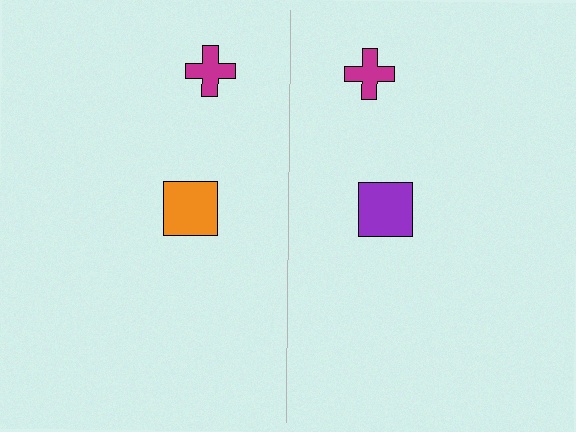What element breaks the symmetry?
The purple square on the right side breaks the symmetry — its mirror counterpart is orange.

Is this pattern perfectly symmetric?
No, the pattern is not perfectly symmetric. The purple square on the right side breaks the symmetry — its mirror counterpart is orange.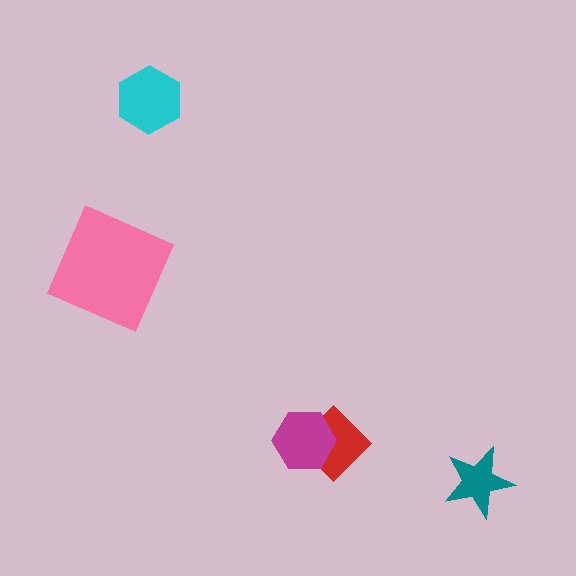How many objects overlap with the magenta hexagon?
1 object overlaps with the magenta hexagon.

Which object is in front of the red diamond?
The magenta hexagon is in front of the red diamond.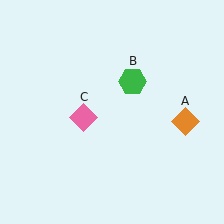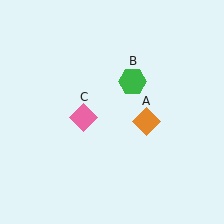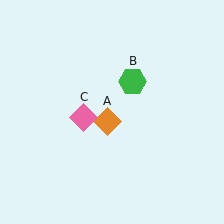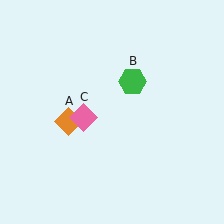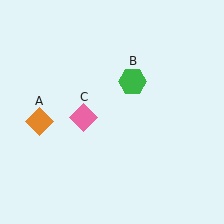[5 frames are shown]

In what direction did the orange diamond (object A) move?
The orange diamond (object A) moved left.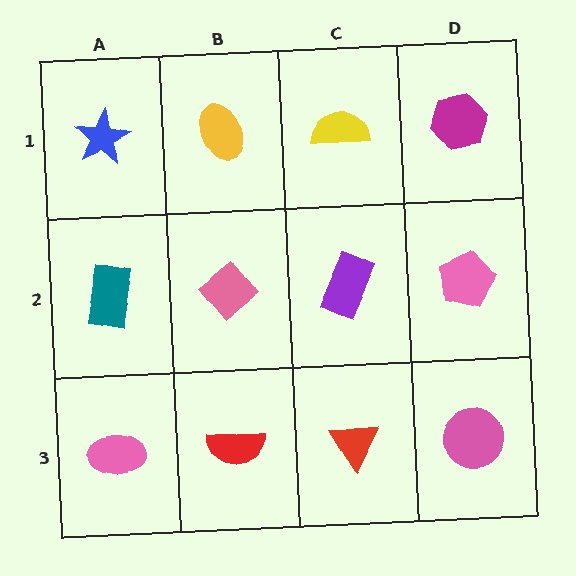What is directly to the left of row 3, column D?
A red triangle.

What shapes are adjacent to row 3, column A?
A teal rectangle (row 2, column A), a red semicircle (row 3, column B).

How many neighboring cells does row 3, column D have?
2.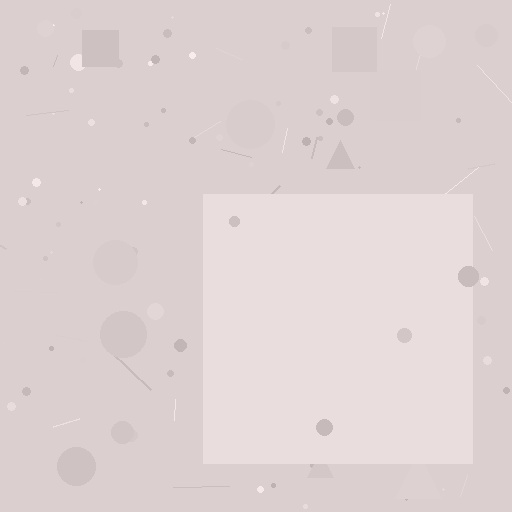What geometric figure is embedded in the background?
A square is embedded in the background.